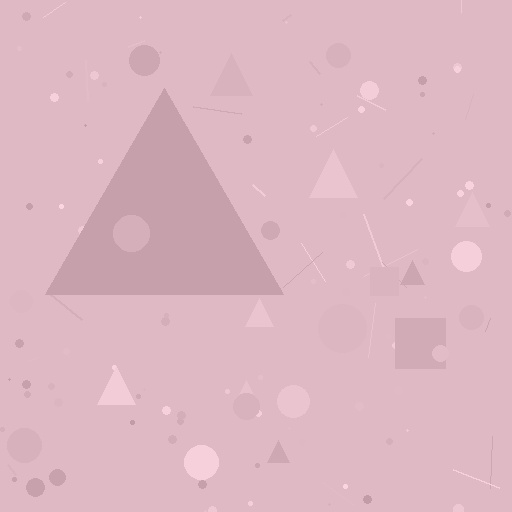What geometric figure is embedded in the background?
A triangle is embedded in the background.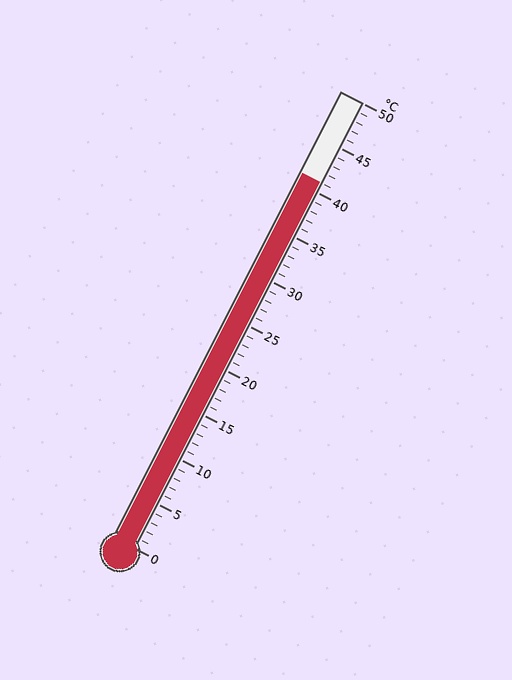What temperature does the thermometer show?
The thermometer shows approximately 41°C.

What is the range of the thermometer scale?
The thermometer scale ranges from 0°C to 50°C.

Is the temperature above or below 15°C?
The temperature is above 15°C.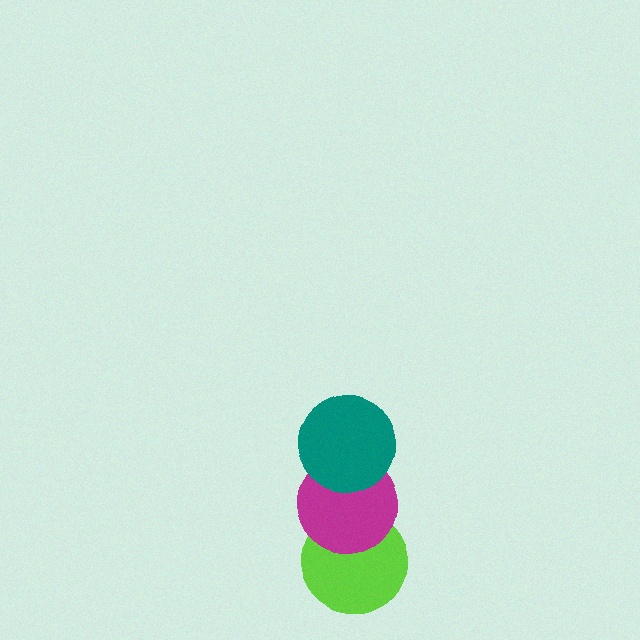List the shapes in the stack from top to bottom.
From top to bottom: the teal circle, the magenta circle, the lime circle.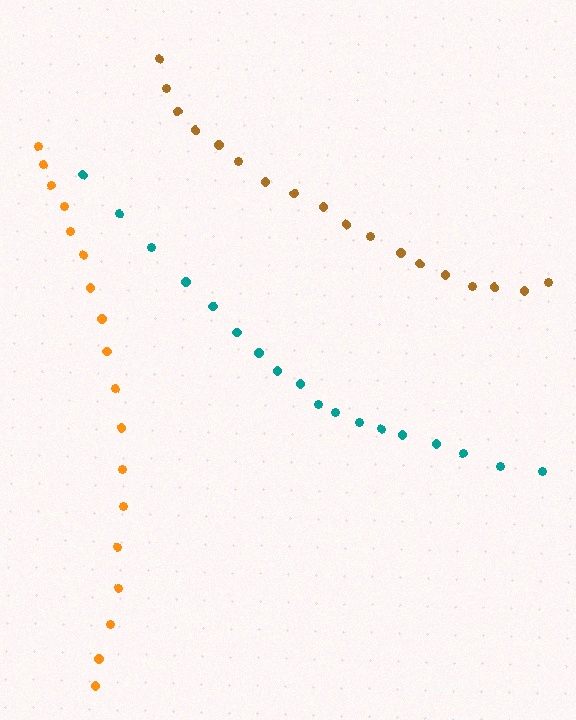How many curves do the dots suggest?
There are 3 distinct paths.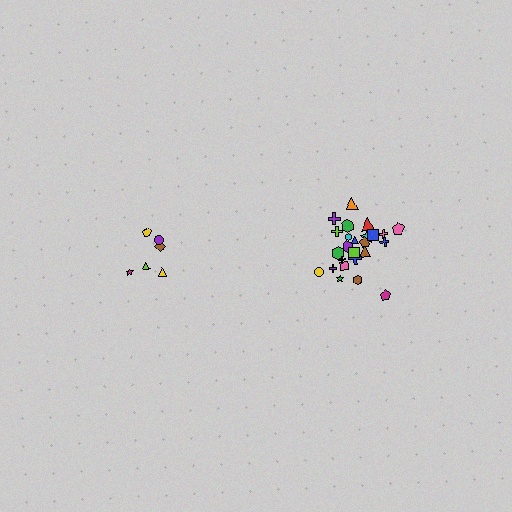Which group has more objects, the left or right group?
The right group.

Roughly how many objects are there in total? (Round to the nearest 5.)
Roughly 30 objects in total.